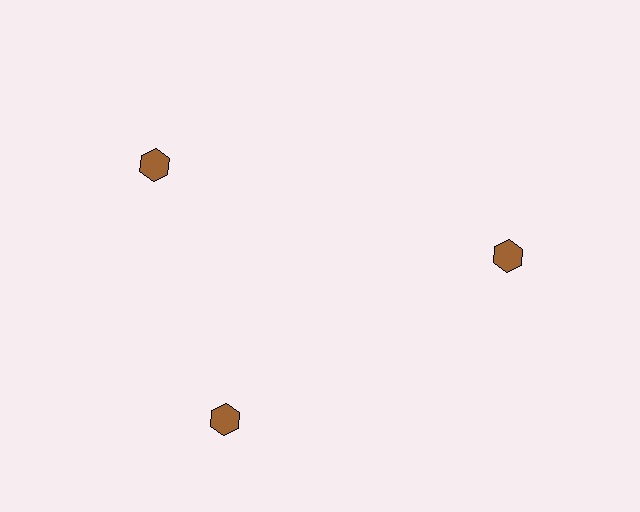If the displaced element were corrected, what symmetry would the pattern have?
It would have 3-fold rotational symmetry — the pattern would map onto itself every 120 degrees.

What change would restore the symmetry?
The symmetry would be restored by rotating it back into even spacing with its neighbors so that all 3 hexagons sit at equal angles and equal distance from the center.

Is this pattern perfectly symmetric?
No. The 3 brown hexagons are arranged in a ring, but one element near the 11 o'clock position is rotated out of alignment along the ring, breaking the 3-fold rotational symmetry.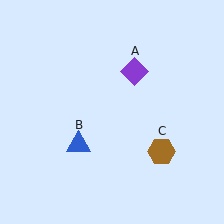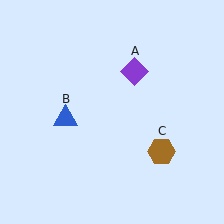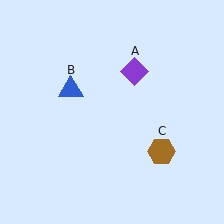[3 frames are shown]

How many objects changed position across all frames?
1 object changed position: blue triangle (object B).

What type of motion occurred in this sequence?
The blue triangle (object B) rotated clockwise around the center of the scene.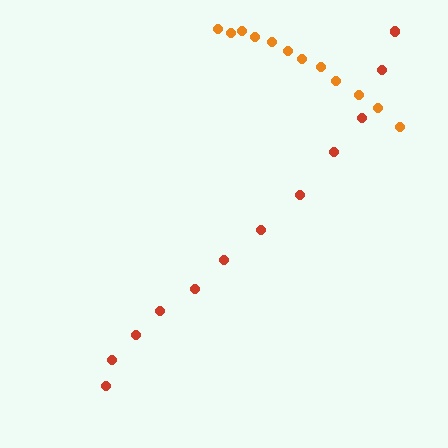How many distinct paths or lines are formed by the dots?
There are 2 distinct paths.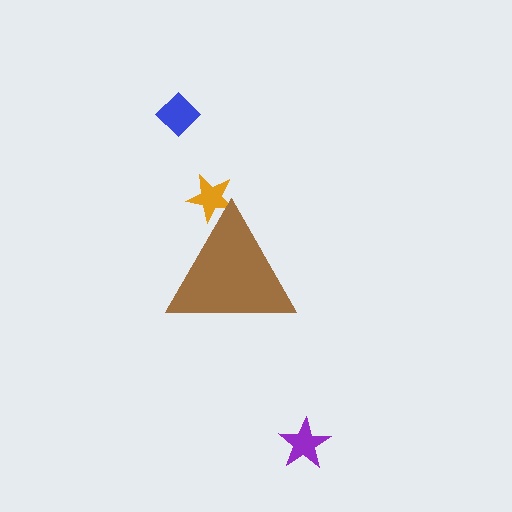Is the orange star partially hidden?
Yes, the orange star is partially hidden behind the brown triangle.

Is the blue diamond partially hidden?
No, the blue diamond is fully visible.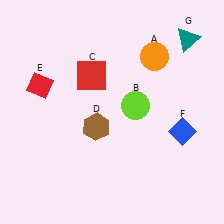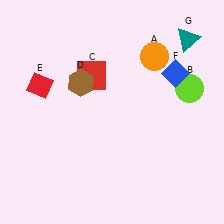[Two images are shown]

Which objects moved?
The objects that moved are: the lime circle (B), the brown hexagon (D), the blue diamond (F).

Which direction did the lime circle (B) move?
The lime circle (B) moved right.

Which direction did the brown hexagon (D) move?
The brown hexagon (D) moved up.